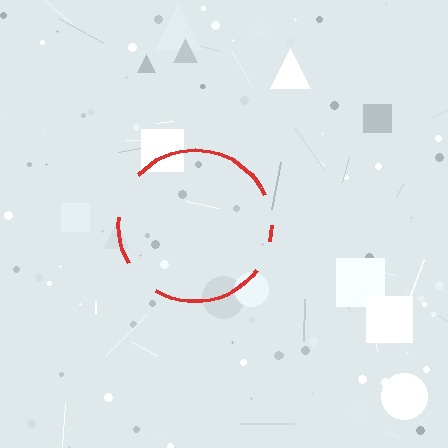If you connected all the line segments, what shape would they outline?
They would outline a circle.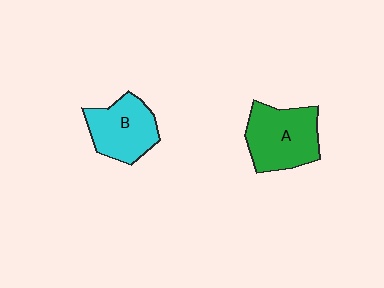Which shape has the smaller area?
Shape B (cyan).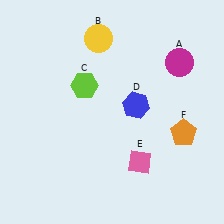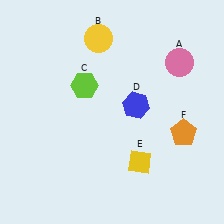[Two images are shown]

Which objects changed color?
A changed from magenta to pink. E changed from pink to yellow.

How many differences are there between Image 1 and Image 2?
There are 2 differences between the two images.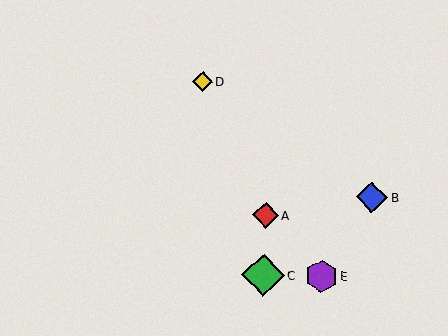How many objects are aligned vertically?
2 objects (A, C) are aligned vertically.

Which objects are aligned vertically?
Objects A, C are aligned vertically.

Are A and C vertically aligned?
Yes, both are at x≈265.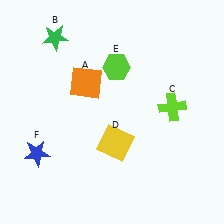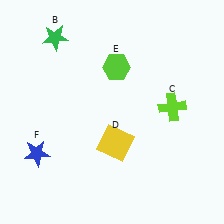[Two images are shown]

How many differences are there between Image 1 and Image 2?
There is 1 difference between the two images.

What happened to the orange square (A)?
The orange square (A) was removed in Image 2. It was in the top-left area of Image 1.